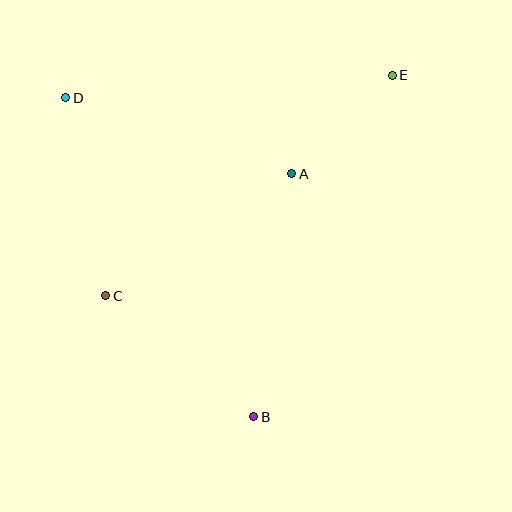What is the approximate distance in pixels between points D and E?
The distance between D and E is approximately 327 pixels.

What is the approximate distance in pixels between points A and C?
The distance between A and C is approximately 222 pixels.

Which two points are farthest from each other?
Points B and D are farthest from each other.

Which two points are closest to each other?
Points A and E are closest to each other.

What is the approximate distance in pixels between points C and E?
The distance between C and E is approximately 361 pixels.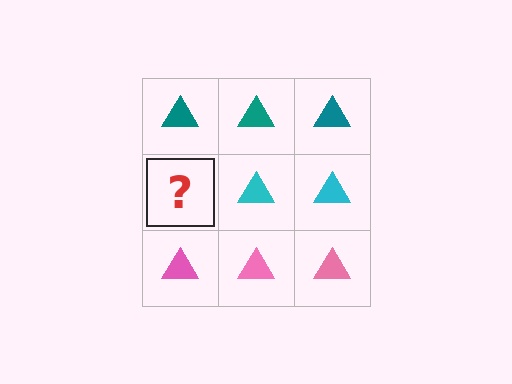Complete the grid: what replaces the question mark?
The question mark should be replaced with a cyan triangle.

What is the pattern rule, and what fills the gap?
The rule is that each row has a consistent color. The gap should be filled with a cyan triangle.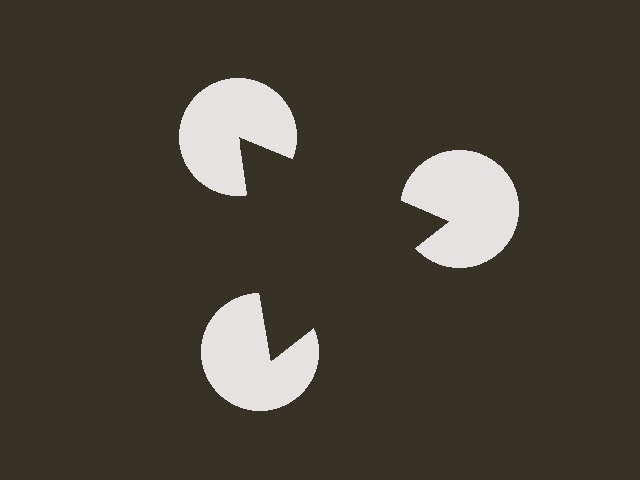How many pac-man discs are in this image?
There are 3 — one at each vertex of the illusory triangle.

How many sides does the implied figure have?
3 sides.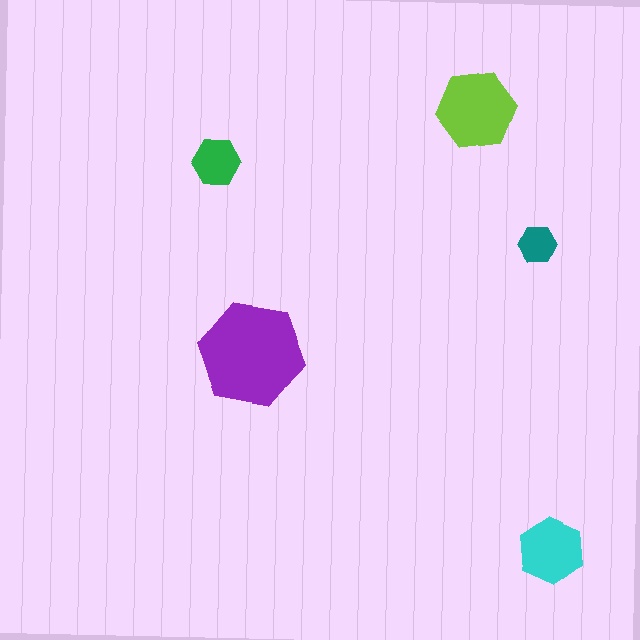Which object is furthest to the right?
The cyan hexagon is rightmost.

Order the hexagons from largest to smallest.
the purple one, the lime one, the cyan one, the green one, the teal one.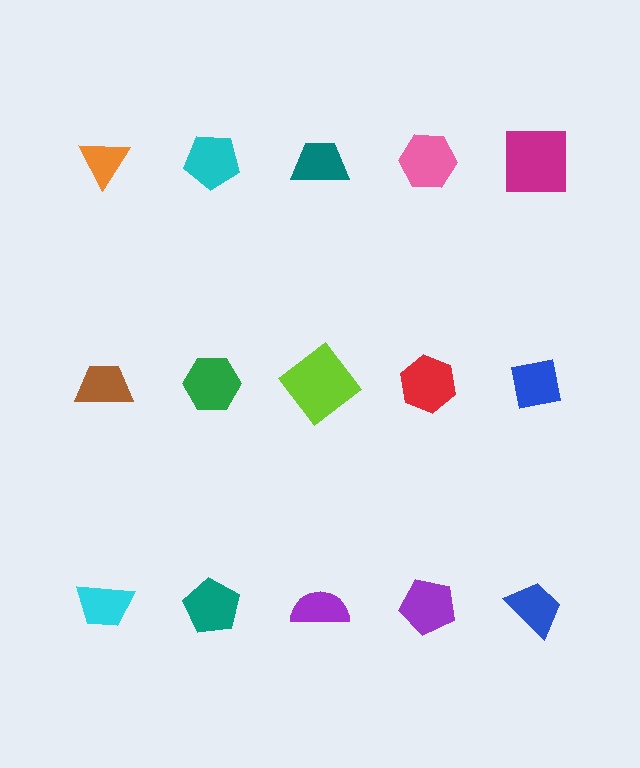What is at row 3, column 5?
A blue trapezoid.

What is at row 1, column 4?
A pink hexagon.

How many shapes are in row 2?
5 shapes.